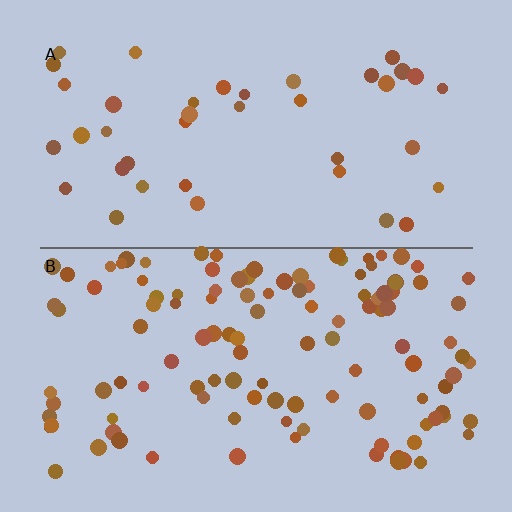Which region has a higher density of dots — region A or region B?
B (the bottom).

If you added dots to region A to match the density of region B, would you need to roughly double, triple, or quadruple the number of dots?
Approximately triple.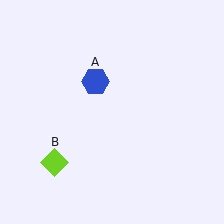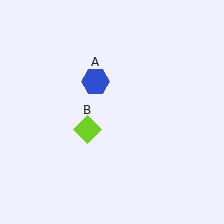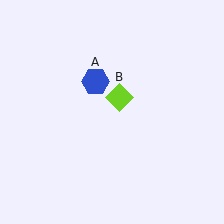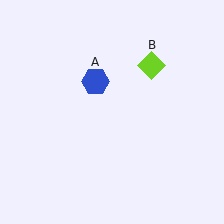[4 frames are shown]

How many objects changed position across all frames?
1 object changed position: lime diamond (object B).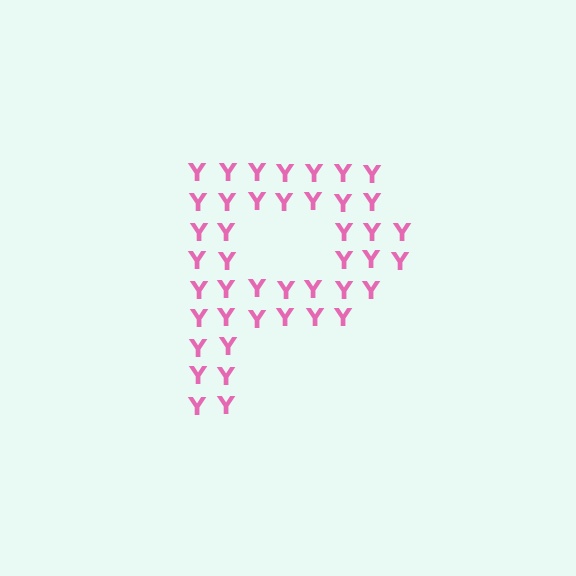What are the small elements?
The small elements are letter Y's.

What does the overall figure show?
The overall figure shows the letter P.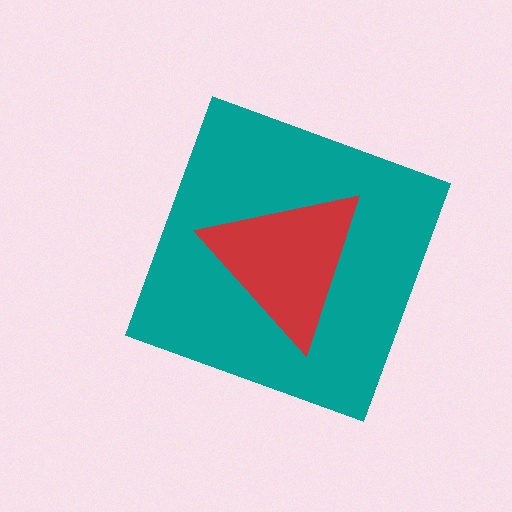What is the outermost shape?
The teal diamond.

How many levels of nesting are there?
2.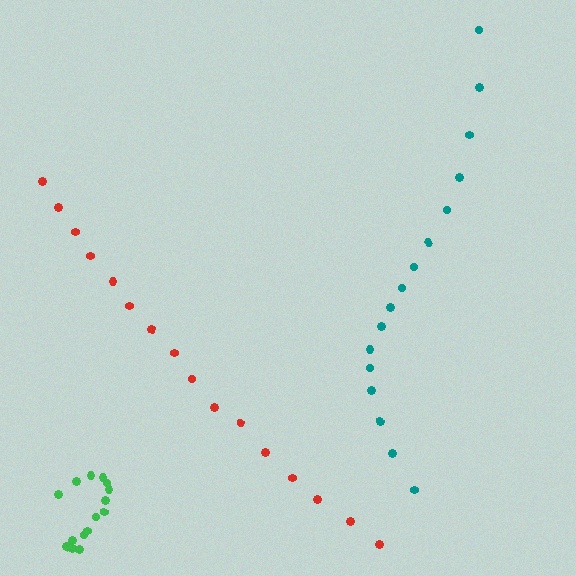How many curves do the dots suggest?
There are 3 distinct paths.